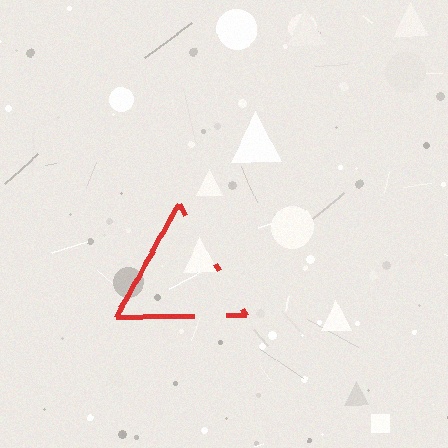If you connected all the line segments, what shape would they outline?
They would outline a triangle.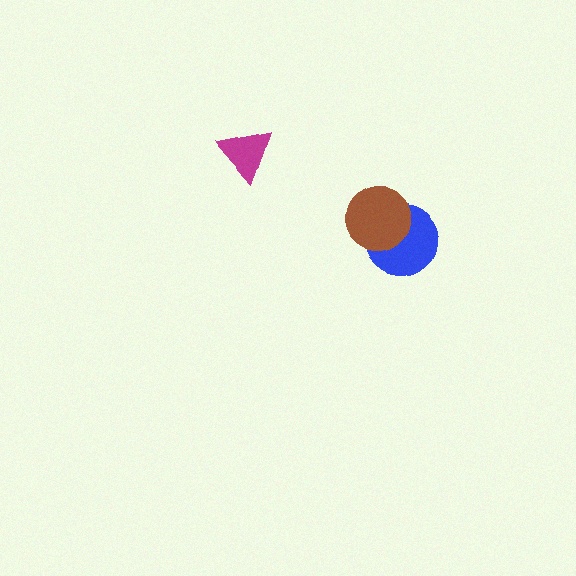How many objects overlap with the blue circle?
1 object overlaps with the blue circle.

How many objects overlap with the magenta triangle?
0 objects overlap with the magenta triangle.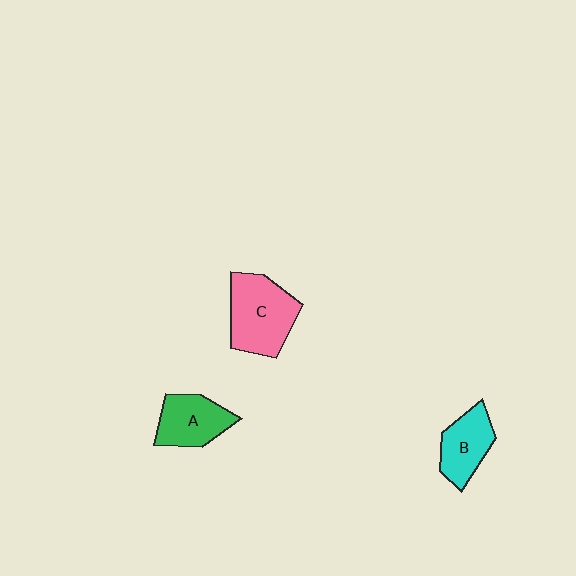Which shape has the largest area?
Shape C (pink).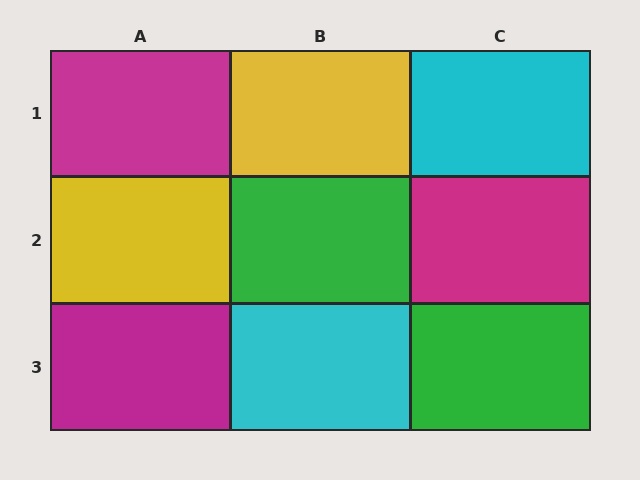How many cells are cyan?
2 cells are cyan.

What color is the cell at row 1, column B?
Yellow.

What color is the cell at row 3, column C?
Green.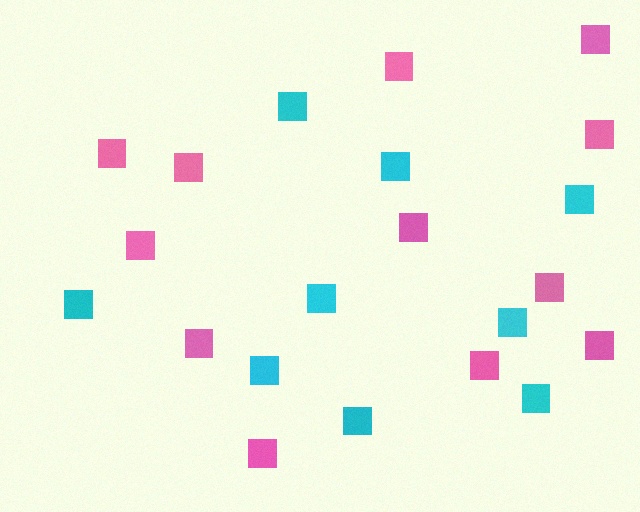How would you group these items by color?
There are 2 groups: one group of cyan squares (9) and one group of pink squares (12).